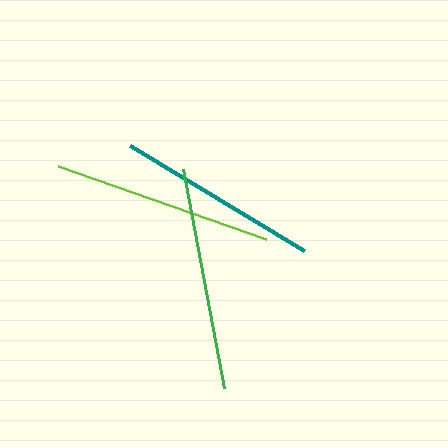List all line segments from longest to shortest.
From longest to shortest: green, lime, teal.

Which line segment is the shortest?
The teal line is the shortest at approximately 203 pixels.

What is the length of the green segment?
The green segment is approximately 223 pixels long.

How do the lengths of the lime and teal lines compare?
The lime and teal lines are approximately the same length.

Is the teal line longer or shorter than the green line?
The green line is longer than the teal line.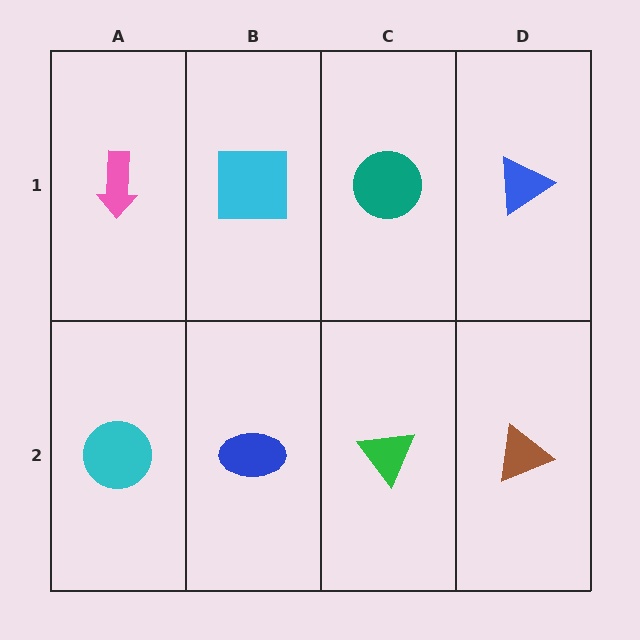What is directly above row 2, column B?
A cyan square.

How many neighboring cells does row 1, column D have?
2.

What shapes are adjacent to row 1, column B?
A blue ellipse (row 2, column B), a pink arrow (row 1, column A), a teal circle (row 1, column C).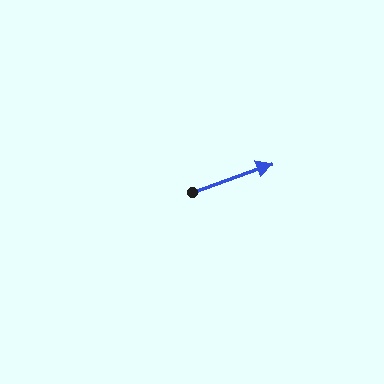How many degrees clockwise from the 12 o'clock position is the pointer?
Approximately 70 degrees.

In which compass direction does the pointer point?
East.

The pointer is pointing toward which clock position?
Roughly 2 o'clock.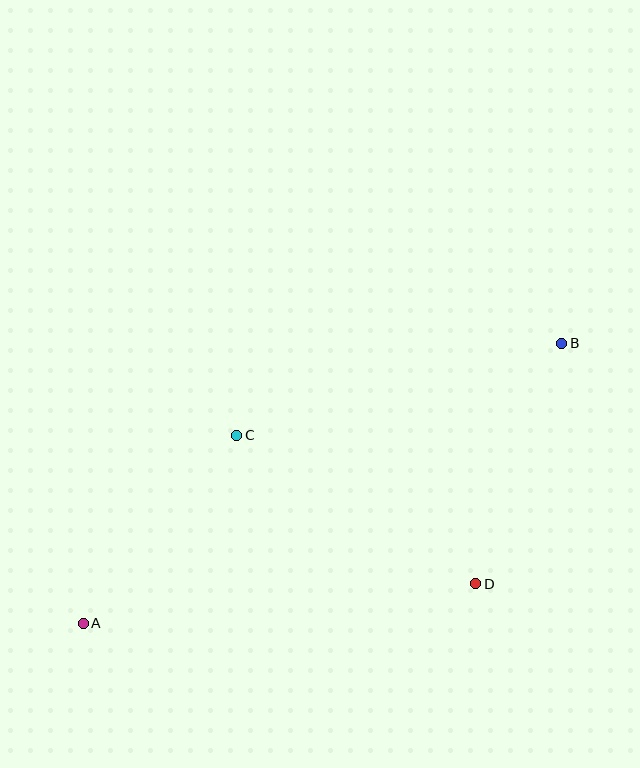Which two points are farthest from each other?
Points A and B are farthest from each other.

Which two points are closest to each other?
Points A and C are closest to each other.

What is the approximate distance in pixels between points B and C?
The distance between B and C is approximately 338 pixels.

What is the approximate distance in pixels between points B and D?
The distance between B and D is approximately 256 pixels.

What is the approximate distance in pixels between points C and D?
The distance between C and D is approximately 282 pixels.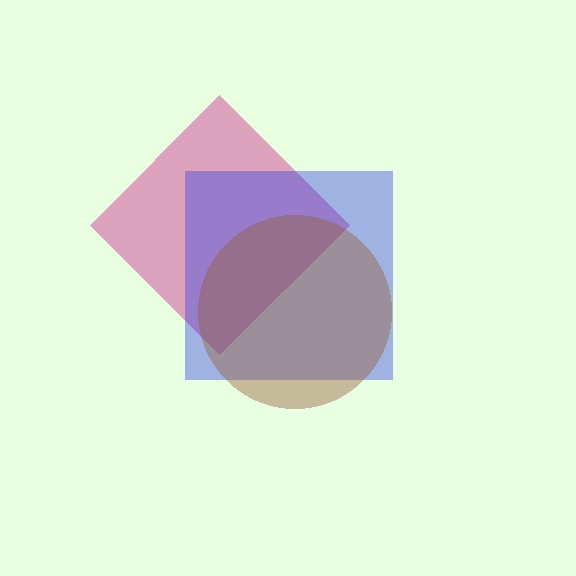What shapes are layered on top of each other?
The layered shapes are: a magenta diamond, a blue square, a brown circle.